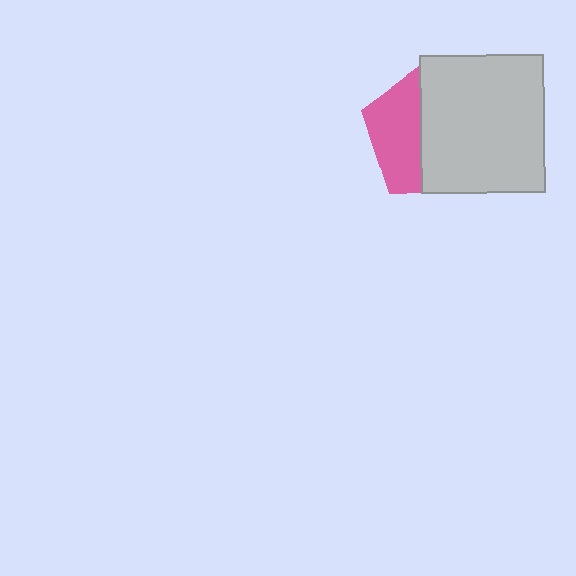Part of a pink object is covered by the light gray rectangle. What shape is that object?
It is a pentagon.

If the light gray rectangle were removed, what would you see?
You would see the complete pink pentagon.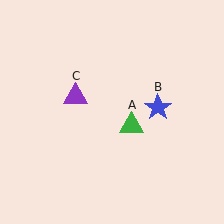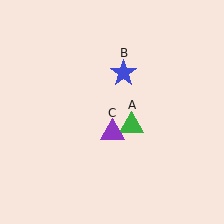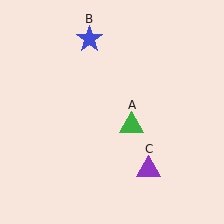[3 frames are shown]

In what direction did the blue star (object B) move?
The blue star (object B) moved up and to the left.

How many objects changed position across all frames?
2 objects changed position: blue star (object B), purple triangle (object C).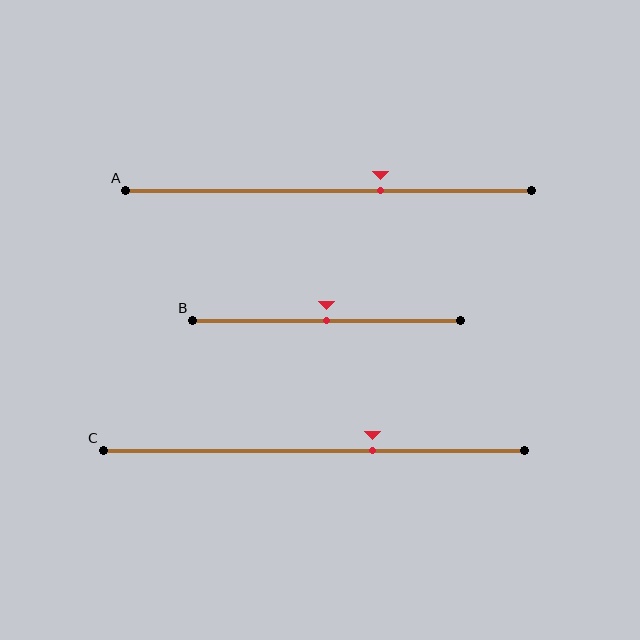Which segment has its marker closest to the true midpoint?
Segment B has its marker closest to the true midpoint.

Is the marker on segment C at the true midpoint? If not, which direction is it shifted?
No, the marker on segment C is shifted to the right by about 14% of the segment length.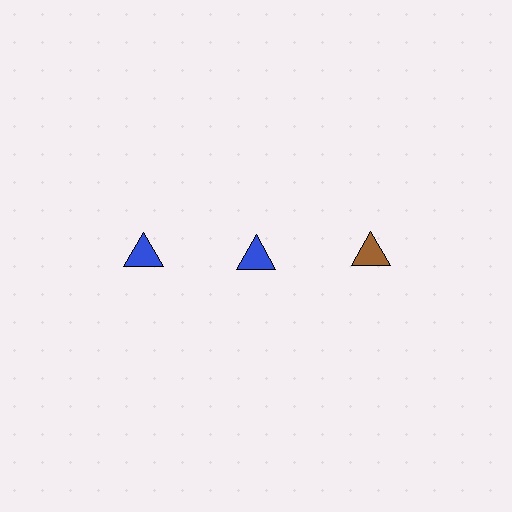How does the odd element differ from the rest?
It has a different color: brown instead of blue.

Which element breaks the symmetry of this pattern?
The brown triangle in the top row, center column breaks the symmetry. All other shapes are blue triangles.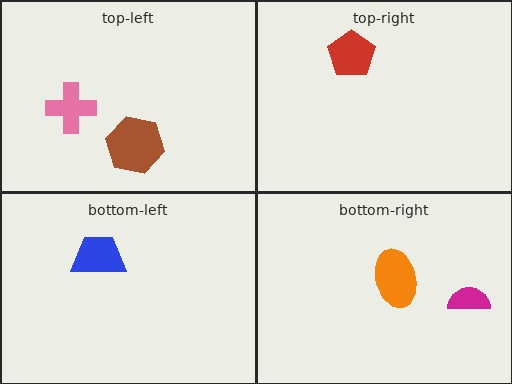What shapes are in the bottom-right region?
The magenta semicircle, the orange ellipse.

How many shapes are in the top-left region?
2.